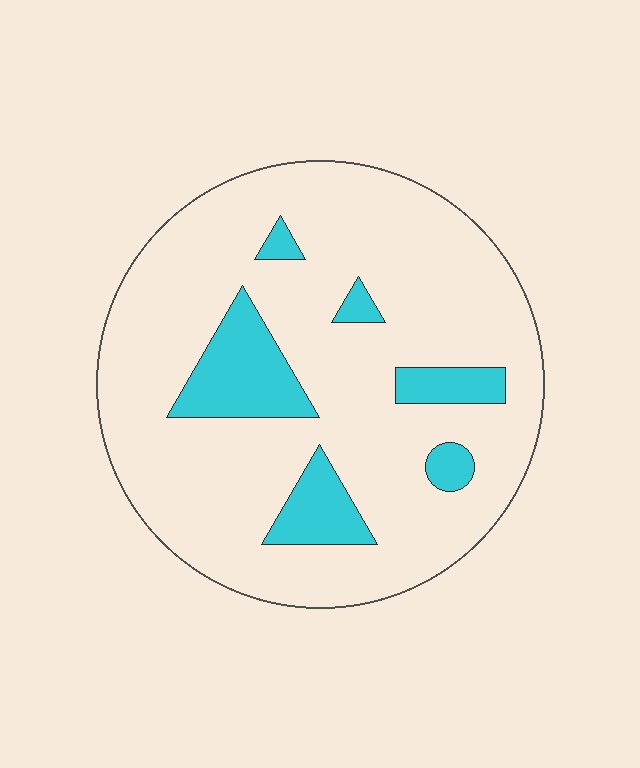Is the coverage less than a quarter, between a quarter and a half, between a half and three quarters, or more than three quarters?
Less than a quarter.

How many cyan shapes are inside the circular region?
6.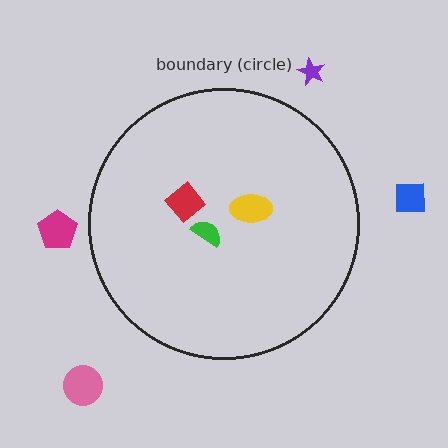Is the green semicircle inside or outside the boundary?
Inside.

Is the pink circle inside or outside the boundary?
Outside.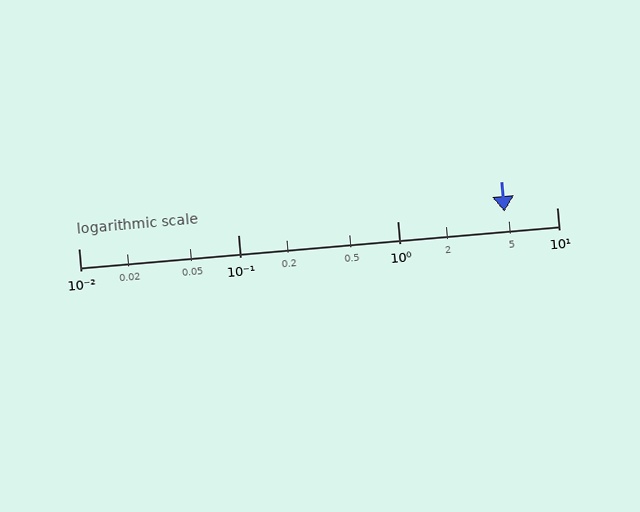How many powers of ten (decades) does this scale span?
The scale spans 3 decades, from 0.01 to 10.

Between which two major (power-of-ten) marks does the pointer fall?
The pointer is between 1 and 10.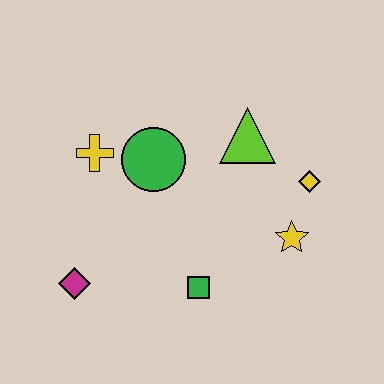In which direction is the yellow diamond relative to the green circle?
The yellow diamond is to the right of the green circle.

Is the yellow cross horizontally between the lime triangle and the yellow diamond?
No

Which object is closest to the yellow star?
The yellow diamond is closest to the yellow star.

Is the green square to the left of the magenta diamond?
No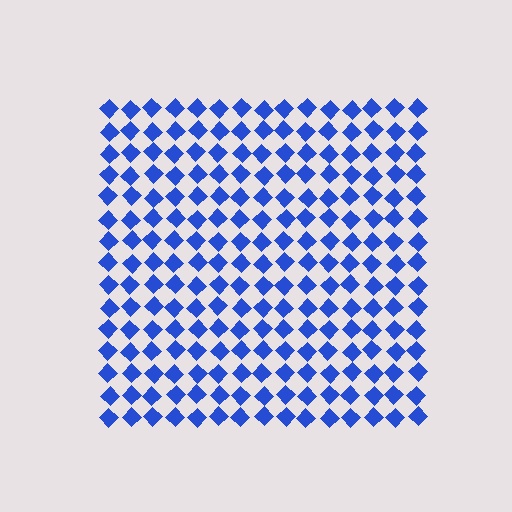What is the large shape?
The large shape is a square.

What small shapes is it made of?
It is made of small diamonds.